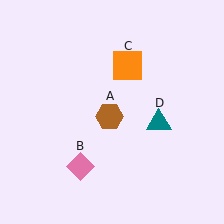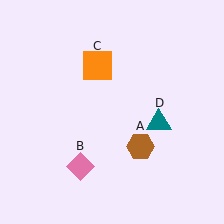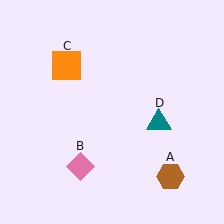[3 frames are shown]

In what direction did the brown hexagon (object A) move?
The brown hexagon (object A) moved down and to the right.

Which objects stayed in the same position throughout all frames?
Pink diamond (object B) and teal triangle (object D) remained stationary.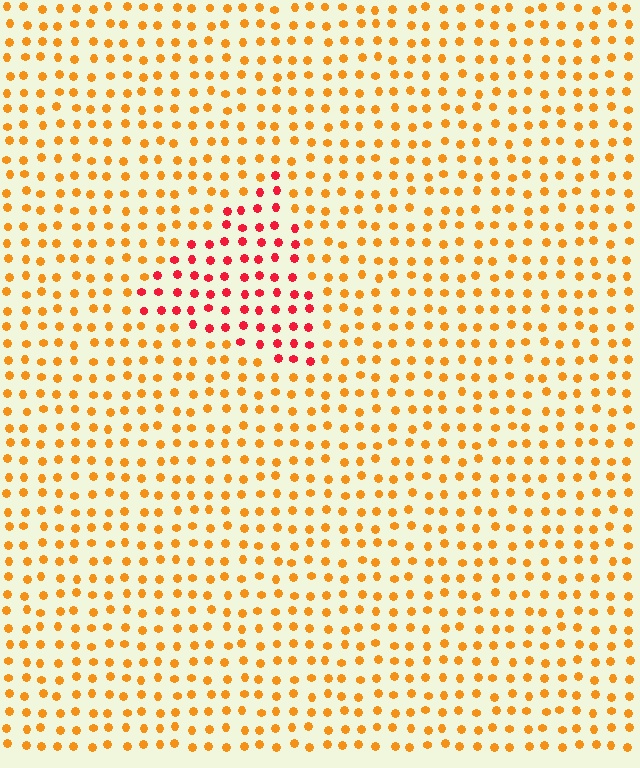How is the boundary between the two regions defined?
The boundary is defined purely by a slight shift in hue (about 42 degrees). Spacing, size, and orientation are identical on both sides.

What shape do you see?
I see a triangle.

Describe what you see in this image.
The image is filled with small orange elements in a uniform arrangement. A triangle-shaped region is visible where the elements are tinted to a slightly different hue, forming a subtle color boundary.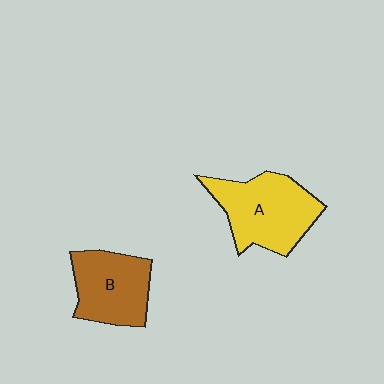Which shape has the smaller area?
Shape B (brown).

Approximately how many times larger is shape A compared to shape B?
Approximately 1.2 times.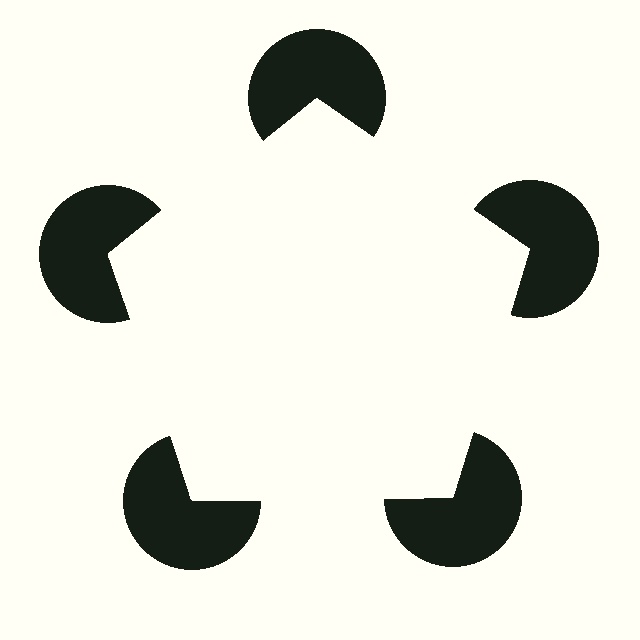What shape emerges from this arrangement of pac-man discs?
An illusory pentagon — its edges are inferred from the aligned wedge cuts in the pac-man discs, not physically drawn.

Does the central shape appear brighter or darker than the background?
It typically appears slightly brighter than the background, even though no actual brightness change is drawn.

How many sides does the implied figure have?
5 sides.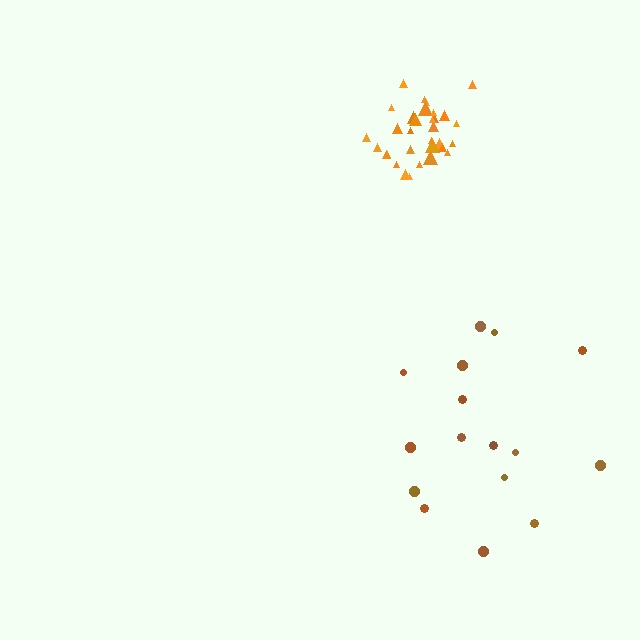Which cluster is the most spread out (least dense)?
Brown.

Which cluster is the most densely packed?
Orange.